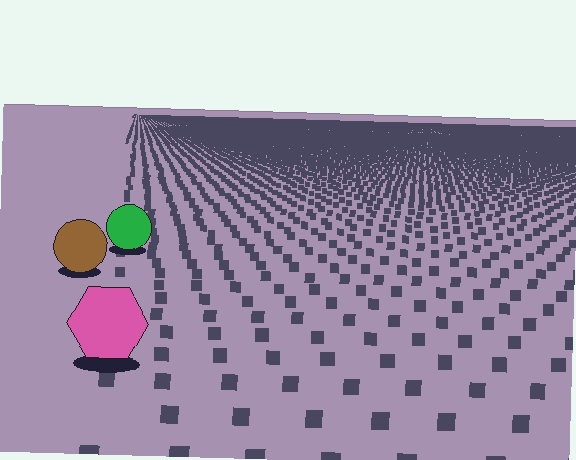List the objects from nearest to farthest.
From nearest to farthest: the pink hexagon, the brown circle, the green circle.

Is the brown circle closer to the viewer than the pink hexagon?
No. The pink hexagon is closer — you can tell from the texture gradient: the ground texture is coarser near it.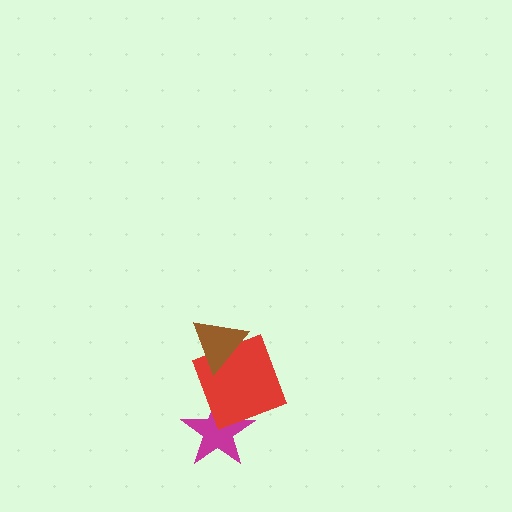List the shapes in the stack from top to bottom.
From top to bottom: the brown triangle, the red square, the magenta star.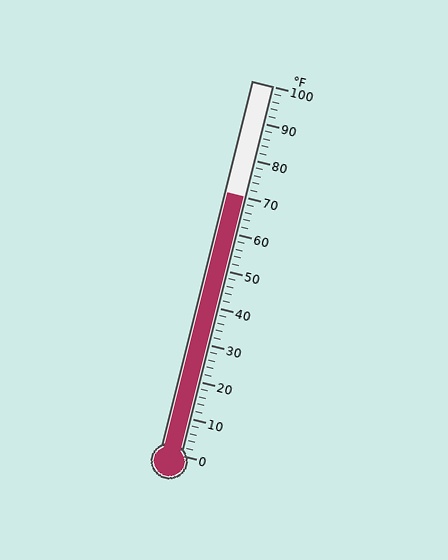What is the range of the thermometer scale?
The thermometer scale ranges from 0°F to 100°F.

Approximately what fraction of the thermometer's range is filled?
The thermometer is filled to approximately 70% of its range.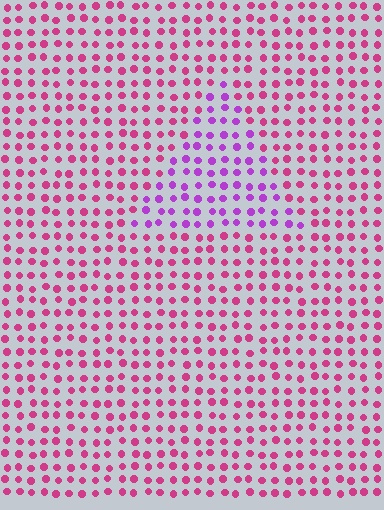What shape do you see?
I see a triangle.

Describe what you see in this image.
The image is filled with small magenta elements in a uniform arrangement. A triangle-shaped region is visible where the elements are tinted to a slightly different hue, forming a subtle color boundary.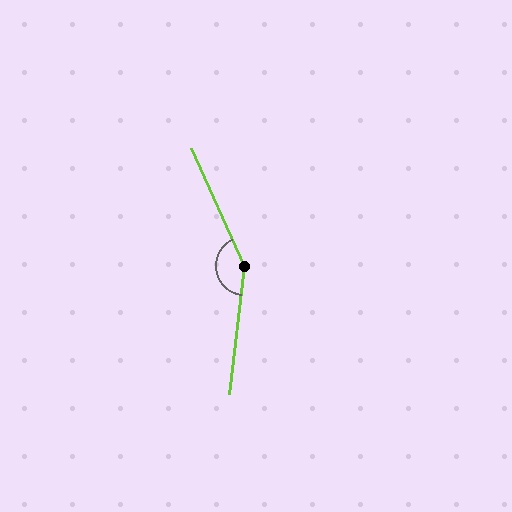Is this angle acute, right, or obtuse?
It is obtuse.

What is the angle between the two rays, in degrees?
Approximately 149 degrees.